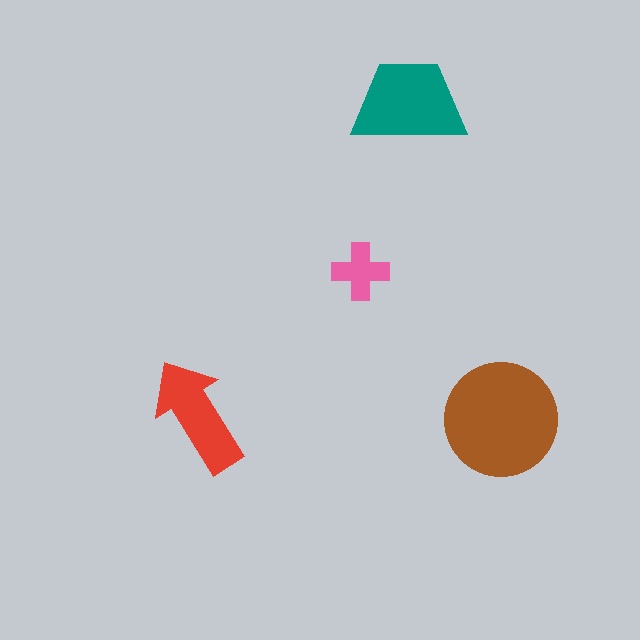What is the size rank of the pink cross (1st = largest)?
4th.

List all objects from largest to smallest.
The brown circle, the teal trapezoid, the red arrow, the pink cross.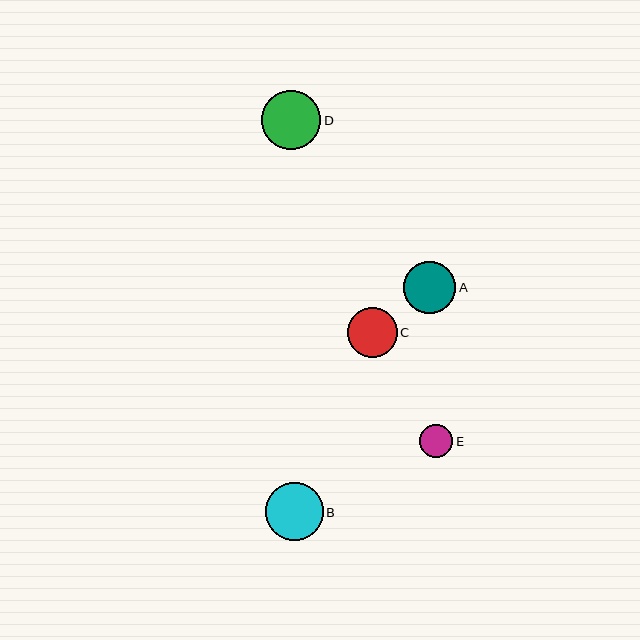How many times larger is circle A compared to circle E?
Circle A is approximately 1.6 times the size of circle E.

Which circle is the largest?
Circle D is the largest with a size of approximately 59 pixels.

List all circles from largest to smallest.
From largest to smallest: D, B, A, C, E.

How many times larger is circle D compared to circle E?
Circle D is approximately 1.8 times the size of circle E.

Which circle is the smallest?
Circle E is the smallest with a size of approximately 33 pixels.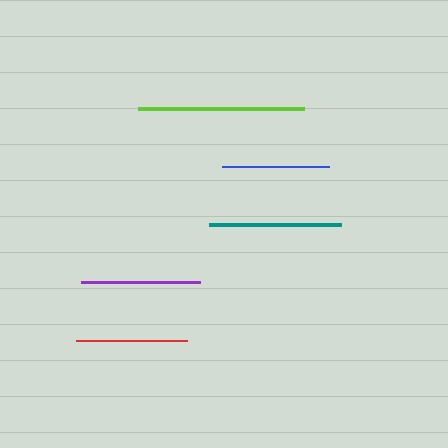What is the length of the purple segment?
The purple segment is approximately 119 pixels long.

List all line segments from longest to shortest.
From longest to shortest: lime, teal, purple, red, blue.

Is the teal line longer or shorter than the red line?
The teal line is longer than the red line.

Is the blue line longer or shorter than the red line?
The red line is longer than the blue line.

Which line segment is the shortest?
The blue line is the shortest at approximately 106 pixels.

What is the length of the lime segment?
The lime segment is approximately 166 pixels long.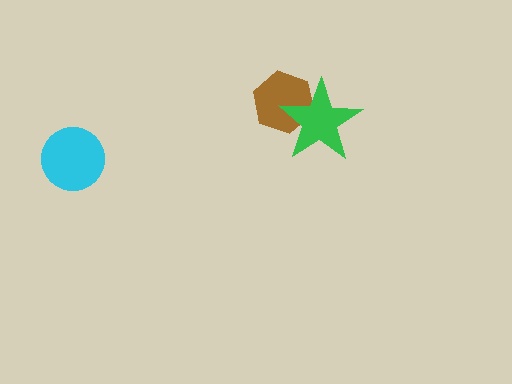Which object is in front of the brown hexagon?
The green star is in front of the brown hexagon.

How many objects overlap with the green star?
1 object overlaps with the green star.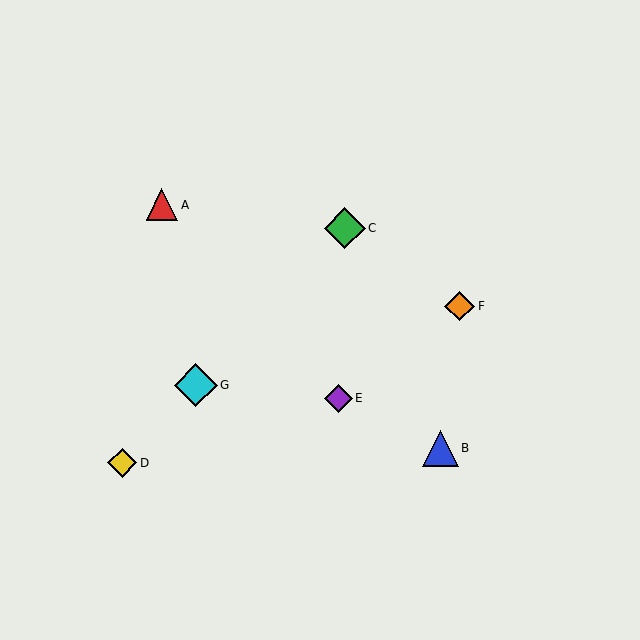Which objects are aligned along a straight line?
Objects C, D, G are aligned along a straight line.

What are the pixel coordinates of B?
Object B is at (441, 448).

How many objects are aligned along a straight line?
3 objects (C, D, G) are aligned along a straight line.